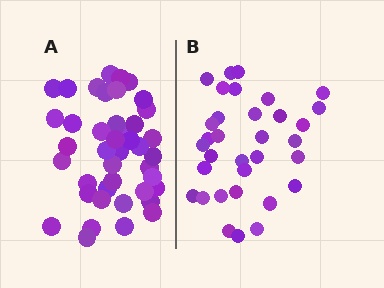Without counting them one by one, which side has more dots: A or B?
Region A (the left region) has more dots.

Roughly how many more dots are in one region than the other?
Region A has roughly 8 or so more dots than region B.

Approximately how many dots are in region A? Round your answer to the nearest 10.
About 40 dots. (The exact count is 42, which rounds to 40.)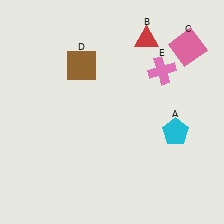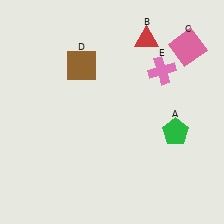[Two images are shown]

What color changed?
The pentagon (A) changed from cyan in Image 1 to green in Image 2.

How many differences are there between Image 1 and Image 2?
There is 1 difference between the two images.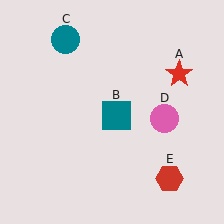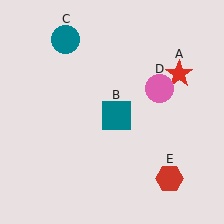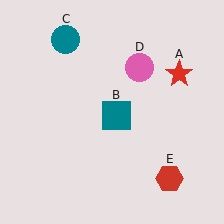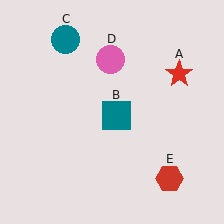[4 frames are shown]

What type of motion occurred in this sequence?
The pink circle (object D) rotated counterclockwise around the center of the scene.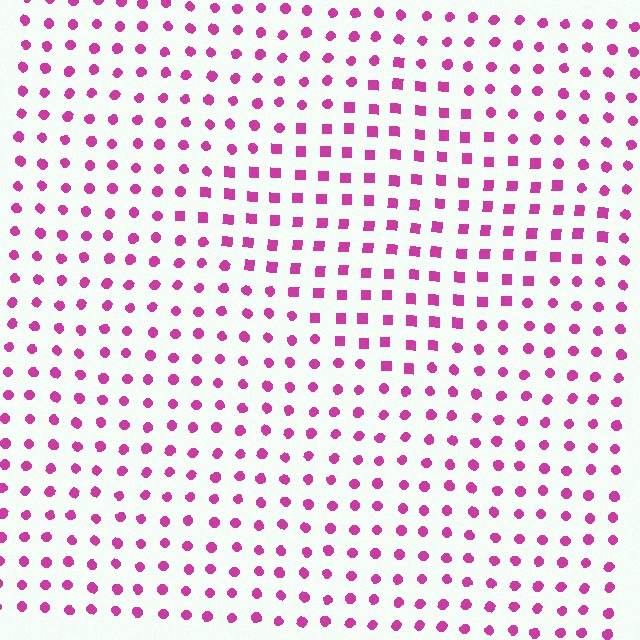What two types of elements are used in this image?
The image uses squares inside the diamond region and circles outside it.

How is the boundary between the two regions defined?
The boundary is defined by a change in element shape: squares inside vs. circles outside. All elements share the same color and spacing.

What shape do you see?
I see a diamond.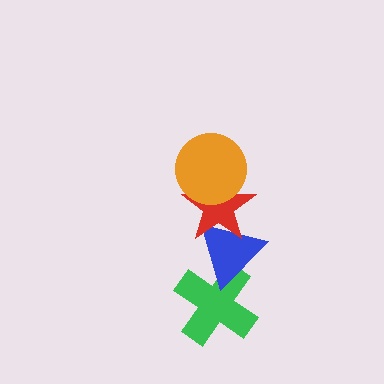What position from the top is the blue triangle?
The blue triangle is 3rd from the top.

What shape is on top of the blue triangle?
The red star is on top of the blue triangle.